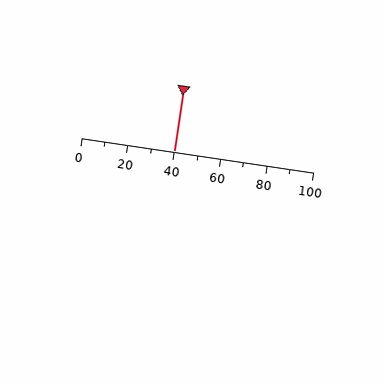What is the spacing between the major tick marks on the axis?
The major ticks are spaced 20 apart.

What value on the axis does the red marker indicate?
The marker indicates approximately 40.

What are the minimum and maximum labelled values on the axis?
The axis runs from 0 to 100.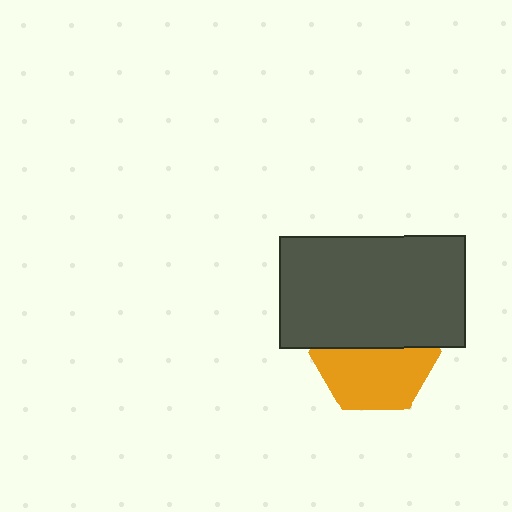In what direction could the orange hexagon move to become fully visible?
The orange hexagon could move down. That would shift it out from behind the dark gray rectangle entirely.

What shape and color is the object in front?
The object in front is a dark gray rectangle.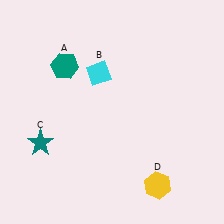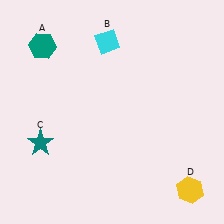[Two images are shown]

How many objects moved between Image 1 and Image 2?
3 objects moved between the two images.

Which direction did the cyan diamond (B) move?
The cyan diamond (B) moved up.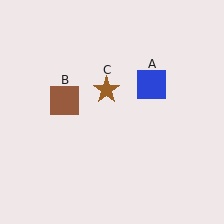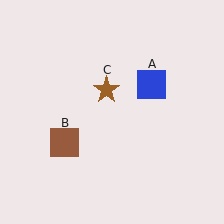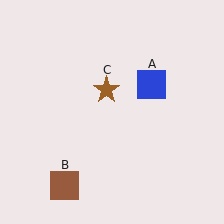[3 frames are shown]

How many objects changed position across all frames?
1 object changed position: brown square (object B).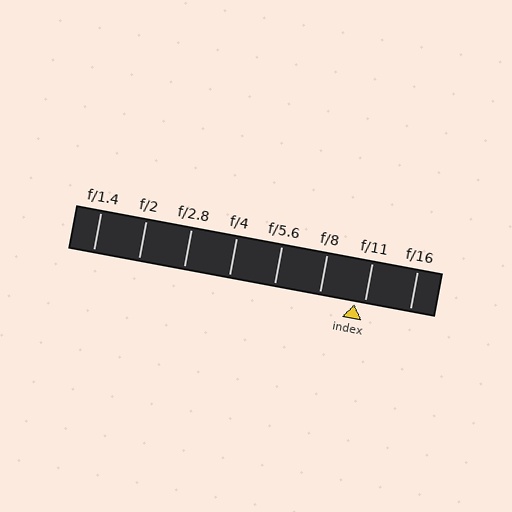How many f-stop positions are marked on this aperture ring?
There are 8 f-stop positions marked.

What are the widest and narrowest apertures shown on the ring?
The widest aperture shown is f/1.4 and the narrowest is f/16.